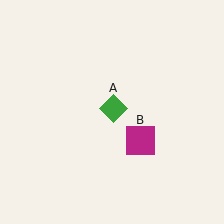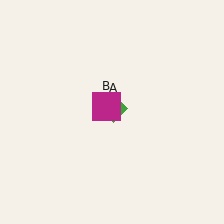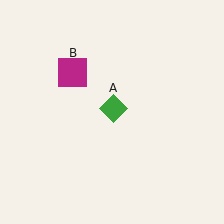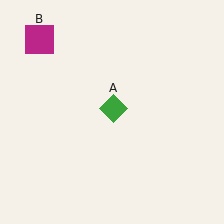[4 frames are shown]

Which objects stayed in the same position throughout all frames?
Green diamond (object A) remained stationary.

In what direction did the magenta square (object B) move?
The magenta square (object B) moved up and to the left.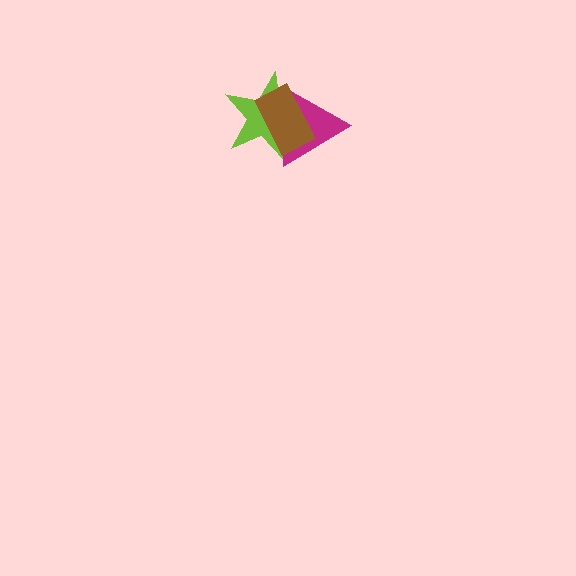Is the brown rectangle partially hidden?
No, no other shape covers it.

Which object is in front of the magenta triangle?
The brown rectangle is in front of the magenta triangle.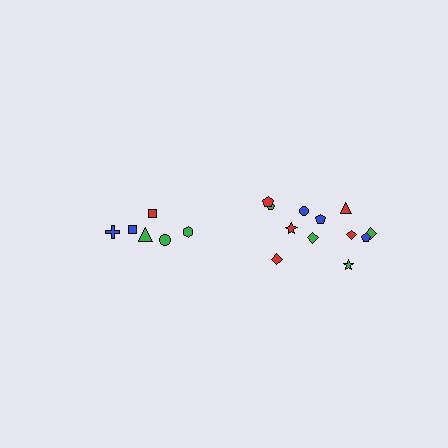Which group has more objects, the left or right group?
The right group.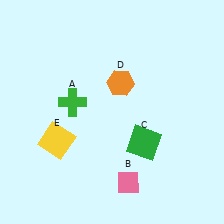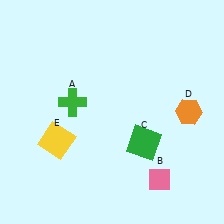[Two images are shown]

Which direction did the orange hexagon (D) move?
The orange hexagon (D) moved right.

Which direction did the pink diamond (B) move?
The pink diamond (B) moved right.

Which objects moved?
The objects that moved are: the pink diamond (B), the orange hexagon (D).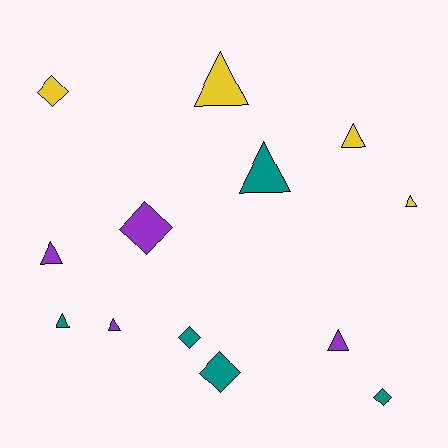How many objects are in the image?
There are 13 objects.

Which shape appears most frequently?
Triangle, with 8 objects.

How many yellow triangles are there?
There are 3 yellow triangles.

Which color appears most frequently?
Teal, with 5 objects.